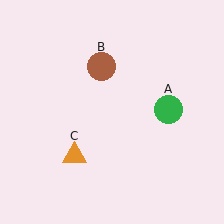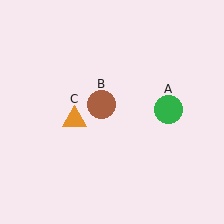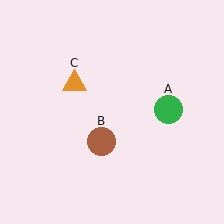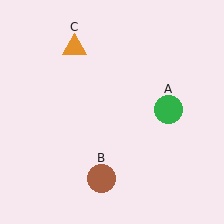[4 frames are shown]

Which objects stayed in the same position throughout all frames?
Green circle (object A) remained stationary.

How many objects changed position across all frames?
2 objects changed position: brown circle (object B), orange triangle (object C).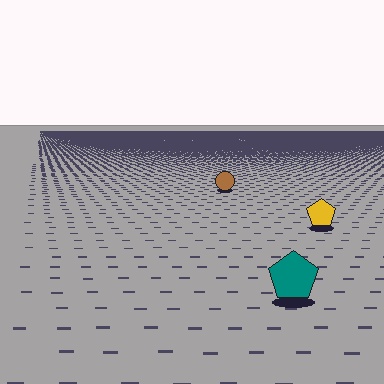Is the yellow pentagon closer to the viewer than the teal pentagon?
No. The teal pentagon is closer — you can tell from the texture gradient: the ground texture is coarser near it.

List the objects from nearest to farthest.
From nearest to farthest: the teal pentagon, the yellow pentagon, the brown circle.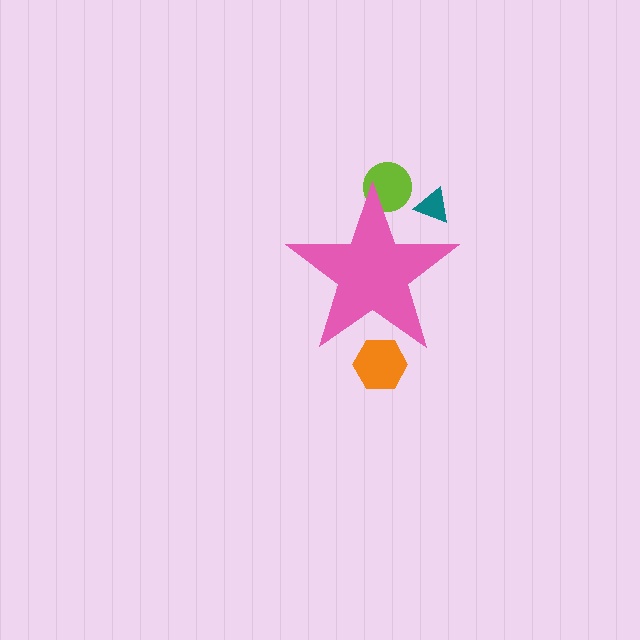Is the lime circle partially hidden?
Yes, the lime circle is partially hidden behind the pink star.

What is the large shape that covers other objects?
A pink star.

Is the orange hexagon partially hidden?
Yes, the orange hexagon is partially hidden behind the pink star.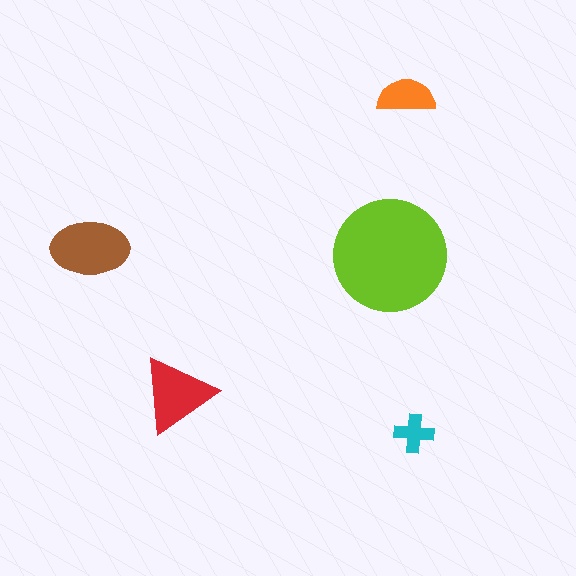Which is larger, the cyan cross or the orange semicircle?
The orange semicircle.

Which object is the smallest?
The cyan cross.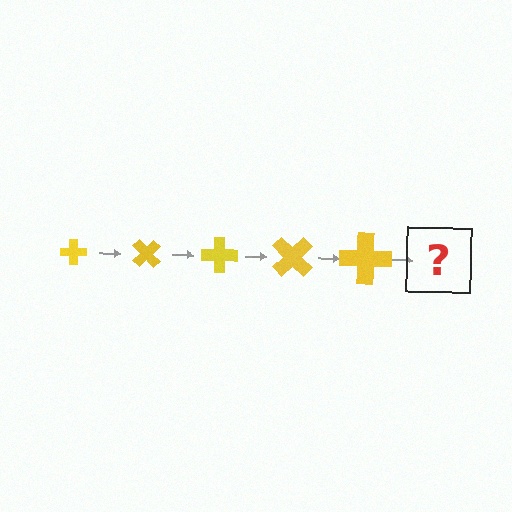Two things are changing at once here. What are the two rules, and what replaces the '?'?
The two rules are that the cross grows larger each step and it rotates 45 degrees each step. The '?' should be a cross, larger than the previous one and rotated 225 degrees from the start.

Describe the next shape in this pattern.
It should be a cross, larger than the previous one and rotated 225 degrees from the start.